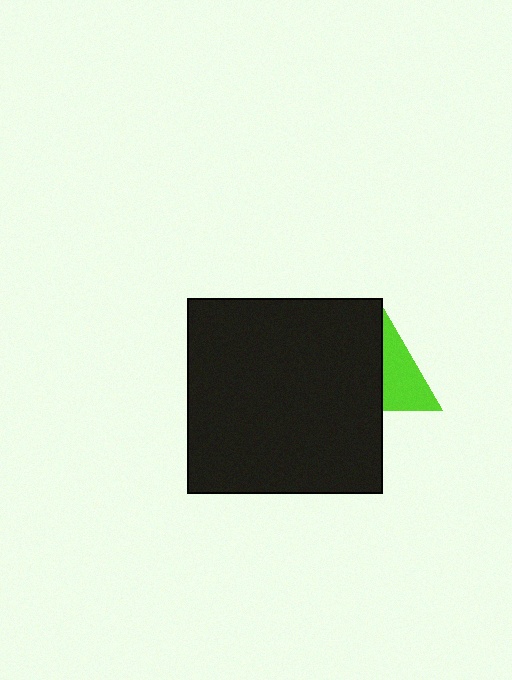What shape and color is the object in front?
The object in front is a black square.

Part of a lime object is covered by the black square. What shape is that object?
It is a triangle.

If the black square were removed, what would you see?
You would see the complete lime triangle.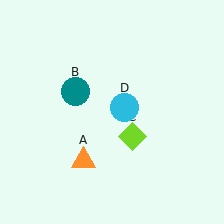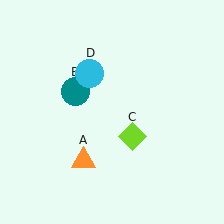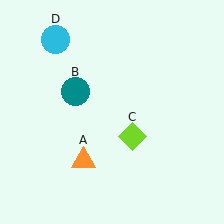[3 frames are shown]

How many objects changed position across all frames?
1 object changed position: cyan circle (object D).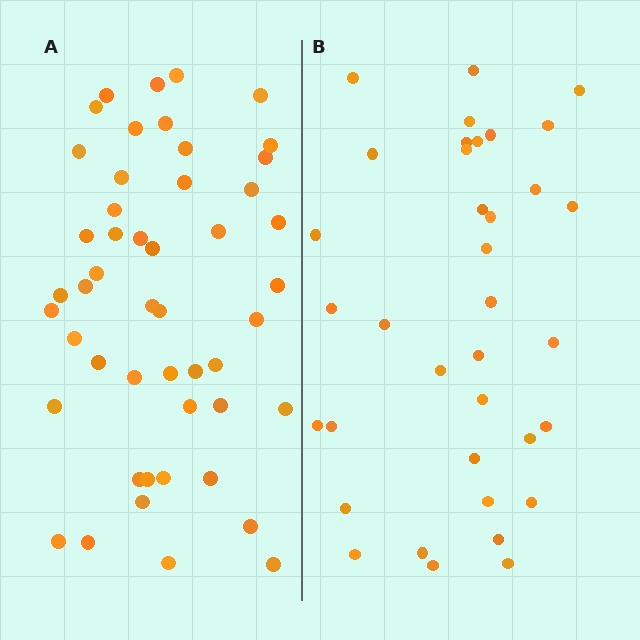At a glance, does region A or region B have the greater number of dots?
Region A (the left region) has more dots.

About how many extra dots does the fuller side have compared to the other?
Region A has approximately 15 more dots than region B.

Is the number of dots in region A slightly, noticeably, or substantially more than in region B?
Region A has noticeably more, but not dramatically so. The ratio is roughly 1.4 to 1.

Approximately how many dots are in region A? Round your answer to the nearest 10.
About 50 dots. (The exact count is 49, which rounds to 50.)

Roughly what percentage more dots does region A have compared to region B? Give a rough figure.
About 35% more.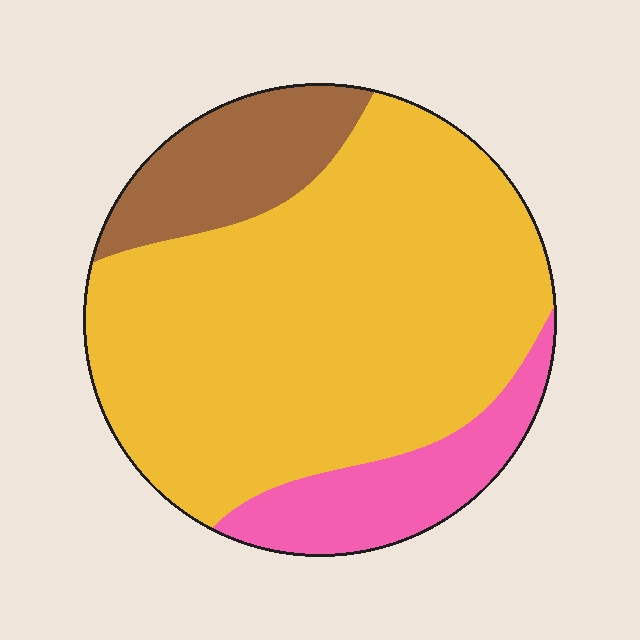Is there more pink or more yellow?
Yellow.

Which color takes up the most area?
Yellow, at roughly 70%.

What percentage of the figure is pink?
Pink takes up about one eighth (1/8) of the figure.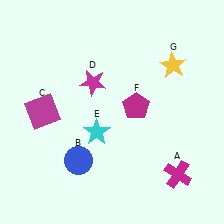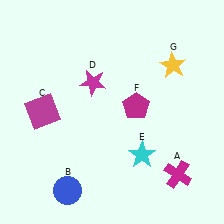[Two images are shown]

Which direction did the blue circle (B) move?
The blue circle (B) moved down.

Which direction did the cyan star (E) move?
The cyan star (E) moved right.